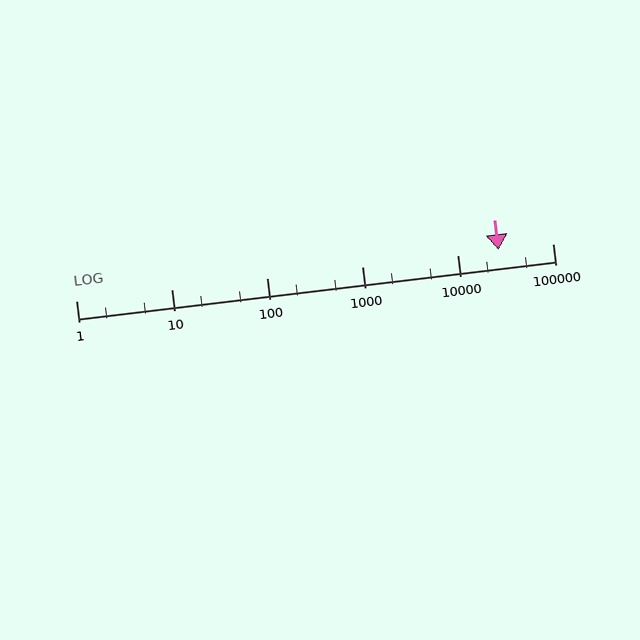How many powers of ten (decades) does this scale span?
The scale spans 5 decades, from 1 to 100000.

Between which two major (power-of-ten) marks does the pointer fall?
The pointer is between 10000 and 100000.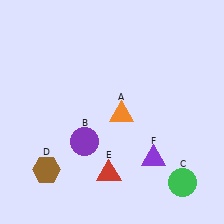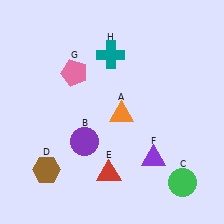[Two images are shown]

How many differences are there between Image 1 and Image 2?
There are 2 differences between the two images.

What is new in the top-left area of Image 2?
A pink pentagon (G) was added in the top-left area of Image 2.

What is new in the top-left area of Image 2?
A teal cross (H) was added in the top-left area of Image 2.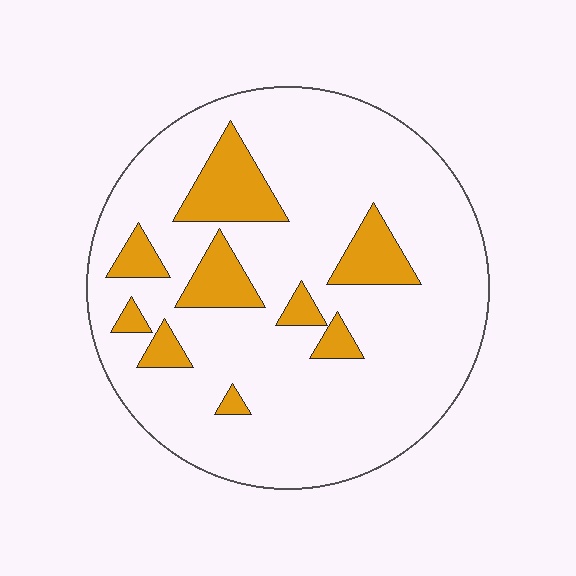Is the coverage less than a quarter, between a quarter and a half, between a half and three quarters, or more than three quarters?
Less than a quarter.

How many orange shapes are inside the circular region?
9.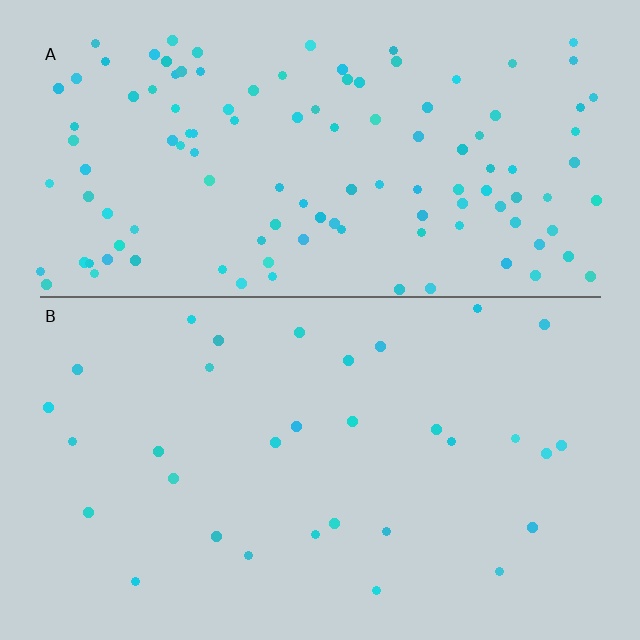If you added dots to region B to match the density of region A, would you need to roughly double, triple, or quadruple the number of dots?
Approximately quadruple.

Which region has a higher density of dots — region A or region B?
A (the top).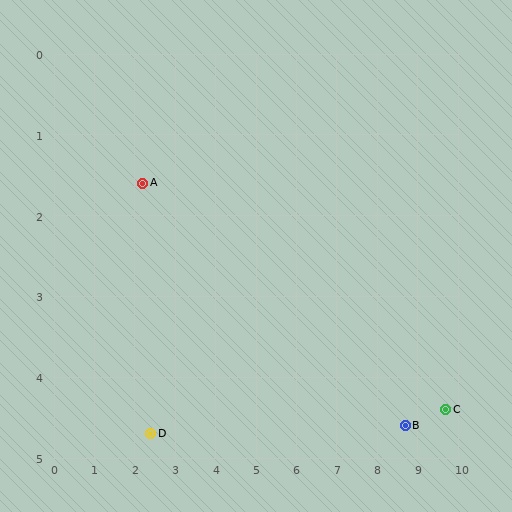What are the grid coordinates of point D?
Point D is at approximately (2.4, 4.7).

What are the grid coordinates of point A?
Point A is at approximately (2.2, 1.6).